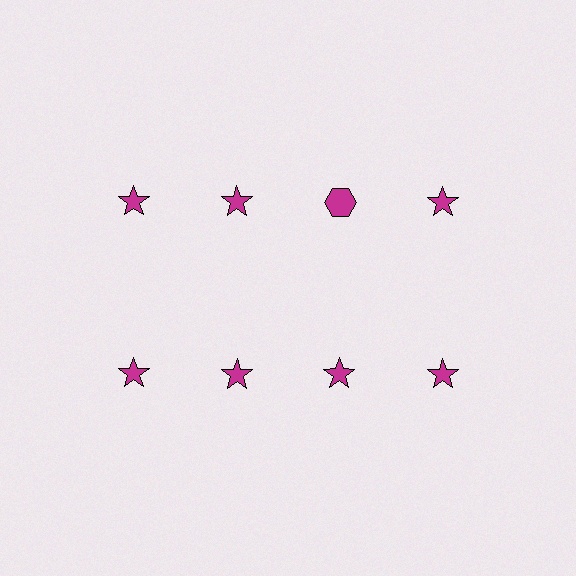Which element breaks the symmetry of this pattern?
The magenta hexagon in the top row, center column breaks the symmetry. All other shapes are magenta stars.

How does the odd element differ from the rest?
It has a different shape: hexagon instead of star.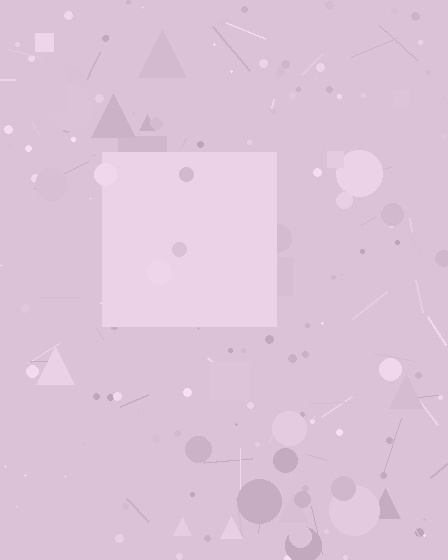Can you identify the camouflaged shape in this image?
The camouflaged shape is a square.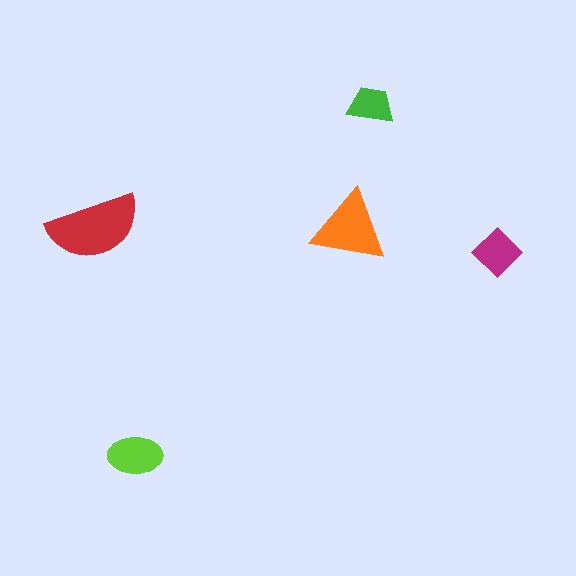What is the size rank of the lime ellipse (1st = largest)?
3rd.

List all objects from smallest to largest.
The green trapezoid, the magenta diamond, the lime ellipse, the orange triangle, the red semicircle.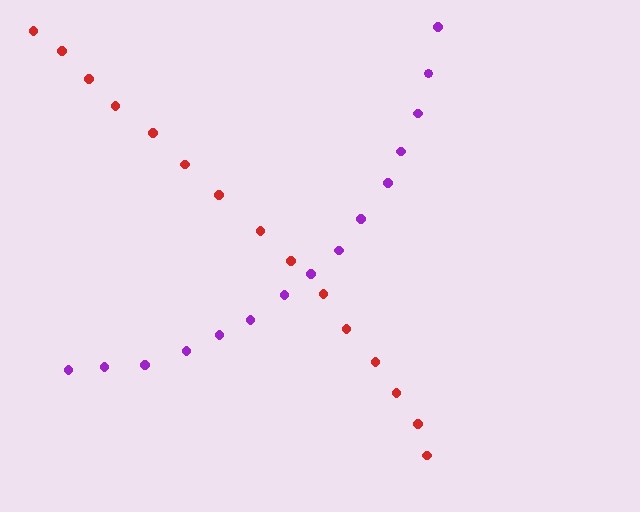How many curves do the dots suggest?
There are 2 distinct paths.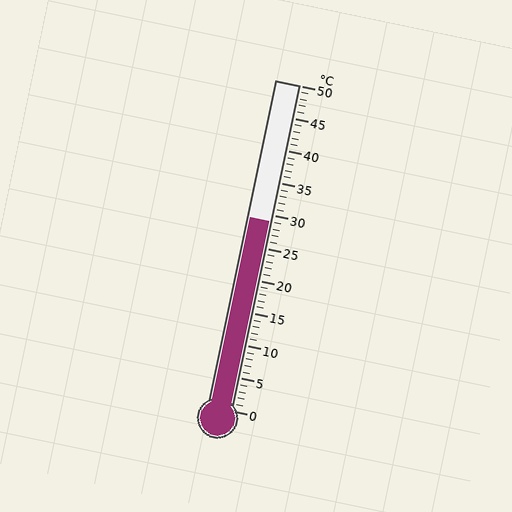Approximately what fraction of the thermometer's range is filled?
The thermometer is filled to approximately 60% of its range.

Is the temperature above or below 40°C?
The temperature is below 40°C.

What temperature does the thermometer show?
The thermometer shows approximately 29°C.